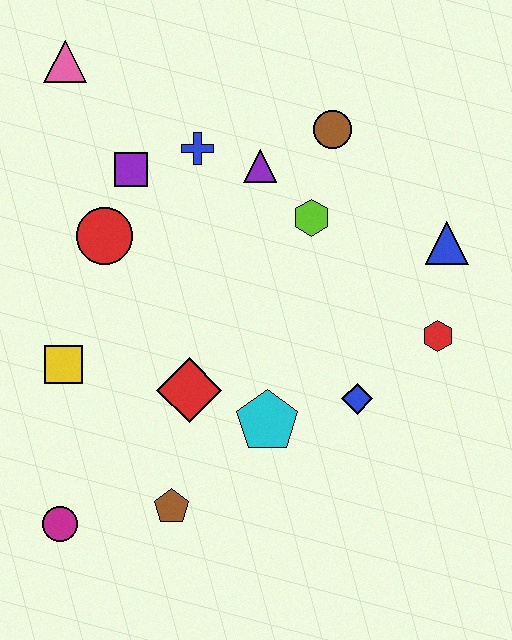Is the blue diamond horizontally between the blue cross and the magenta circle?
No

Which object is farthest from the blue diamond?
The pink triangle is farthest from the blue diamond.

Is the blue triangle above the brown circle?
No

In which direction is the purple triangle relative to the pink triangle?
The purple triangle is to the right of the pink triangle.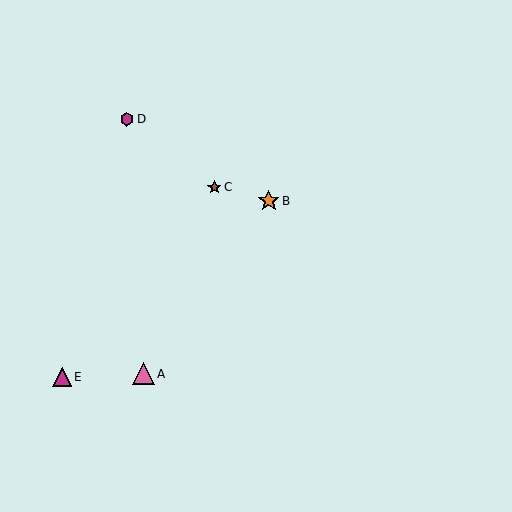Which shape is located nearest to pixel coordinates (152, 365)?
The pink triangle (labeled A) at (143, 374) is nearest to that location.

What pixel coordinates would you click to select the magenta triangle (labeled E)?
Click at (62, 377) to select the magenta triangle E.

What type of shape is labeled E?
Shape E is a magenta triangle.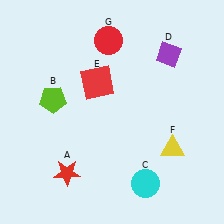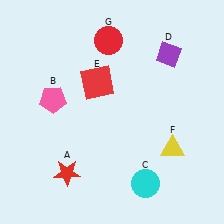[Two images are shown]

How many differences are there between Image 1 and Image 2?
There is 1 difference between the two images.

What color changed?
The pentagon (B) changed from lime in Image 1 to pink in Image 2.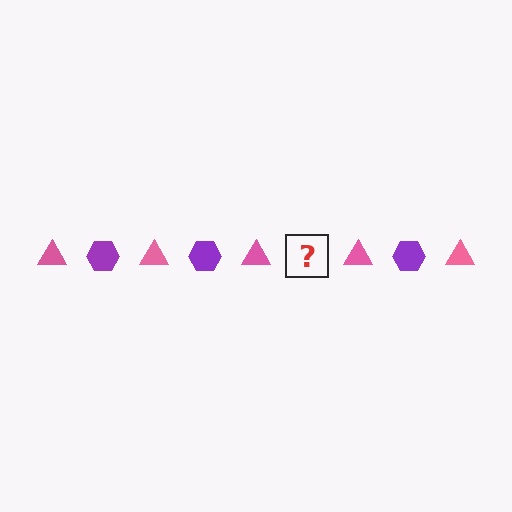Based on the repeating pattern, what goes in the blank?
The blank should be a purple hexagon.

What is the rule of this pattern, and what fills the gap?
The rule is that the pattern alternates between pink triangle and purple hexagon. The gap should be filled with a purple hexagon.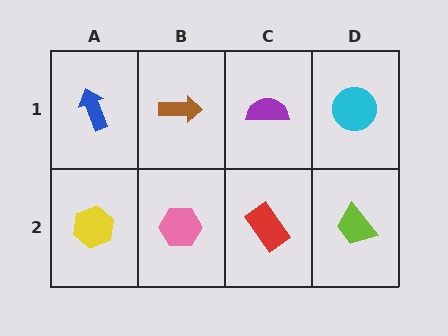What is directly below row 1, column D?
A lime trapezoid.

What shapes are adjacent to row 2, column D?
A cyan circle (row 1, column D), a red rectangle (row 2, column C).